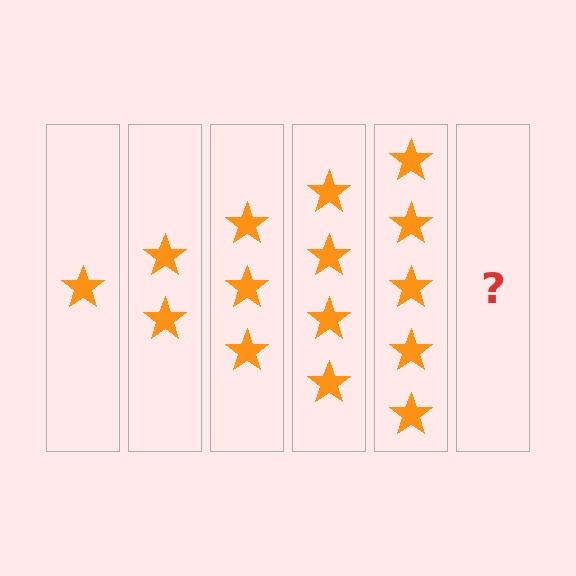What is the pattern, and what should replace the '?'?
The pattern is that each step adds one more star. The '?' should be 6 stars.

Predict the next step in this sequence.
The next step is 6 stars.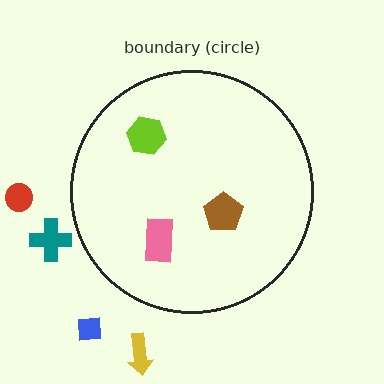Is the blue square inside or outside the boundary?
Outside.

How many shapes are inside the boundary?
3 inside, 4 outside.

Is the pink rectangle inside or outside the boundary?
Inside.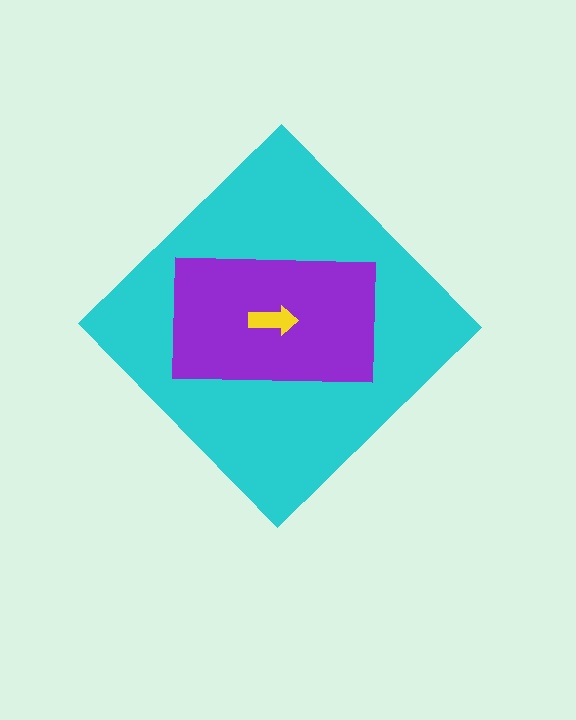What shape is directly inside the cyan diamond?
The purple rectangle.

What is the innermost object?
The yellow arrow.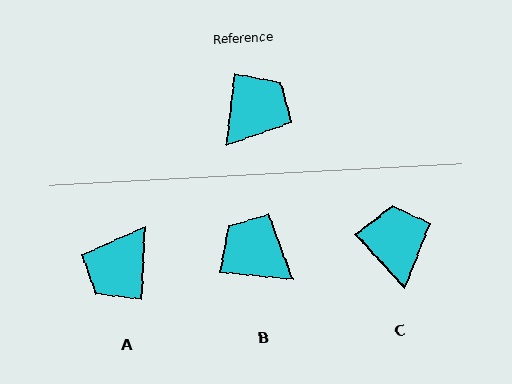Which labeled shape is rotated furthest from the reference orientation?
A, about 177 degrees away.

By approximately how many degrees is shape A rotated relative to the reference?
Approximately 177 degrees clockwise.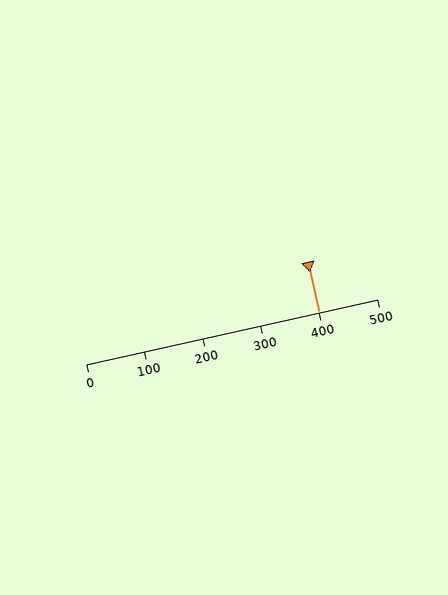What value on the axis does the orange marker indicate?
The marker indicates approximately 400.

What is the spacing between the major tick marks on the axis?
The major ticks are spaced 100 apart.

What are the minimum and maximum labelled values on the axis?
The axis runs from 0 to 500.